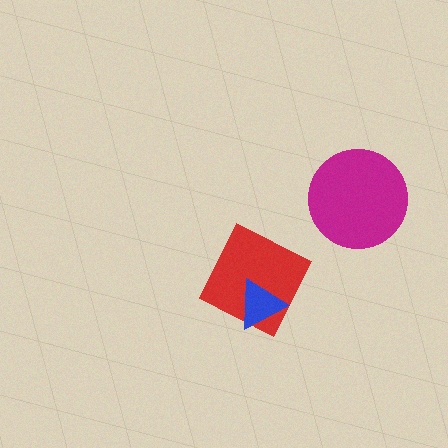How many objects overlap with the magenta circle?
0 objects overlap with the magenta circle.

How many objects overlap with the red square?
1 object overlaps with the red square.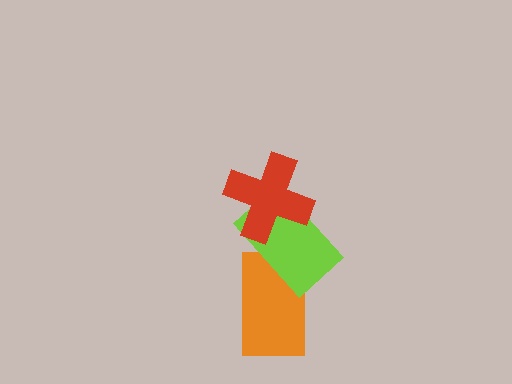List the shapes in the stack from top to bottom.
From top to bottom: the red cross, the lime rectangle, the orange rectangle.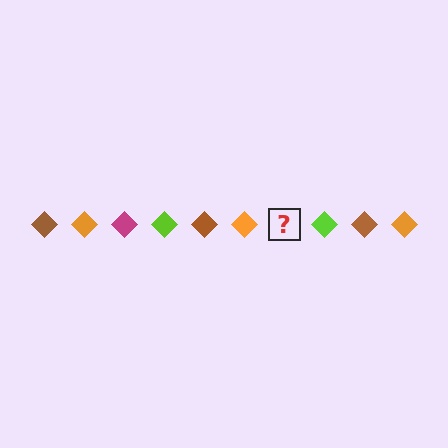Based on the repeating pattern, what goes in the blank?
The blank should be a magenta diamond.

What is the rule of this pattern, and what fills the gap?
The rule is that the pattern cycles through brown, orange, magenta, lime diamonds. The gap should be filled with a magenta diamond.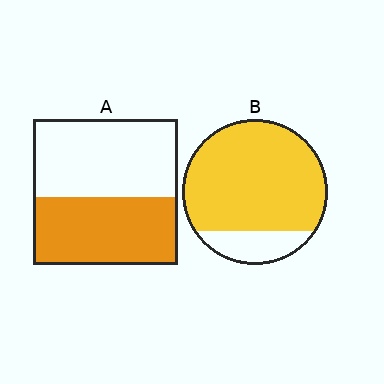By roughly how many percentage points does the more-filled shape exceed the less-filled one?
By roughly 35 percentage points (B over A).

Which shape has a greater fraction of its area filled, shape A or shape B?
Shape B.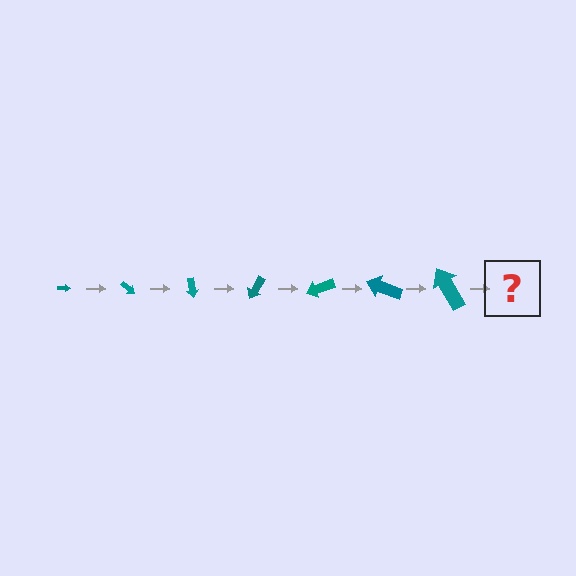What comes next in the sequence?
The next element should be an arrow, larger than the previous one and rotated 280 degrees from the start.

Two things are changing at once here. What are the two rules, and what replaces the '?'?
The two rules are that the arrow grows larger each step and it rotates 40 degrees each step. The '?' should be an arrow, larger than the previous one and rotated 280 degrees from the start.